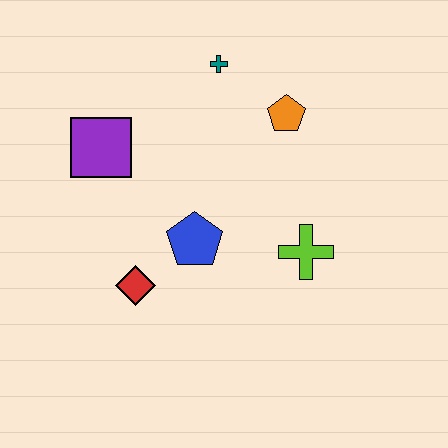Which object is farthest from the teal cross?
The red diamond is farthest from the teal cross.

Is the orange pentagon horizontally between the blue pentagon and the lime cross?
Yes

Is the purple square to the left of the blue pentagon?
Yes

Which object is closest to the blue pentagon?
The red diamond is closest to the blue pentagon.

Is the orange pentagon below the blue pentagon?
No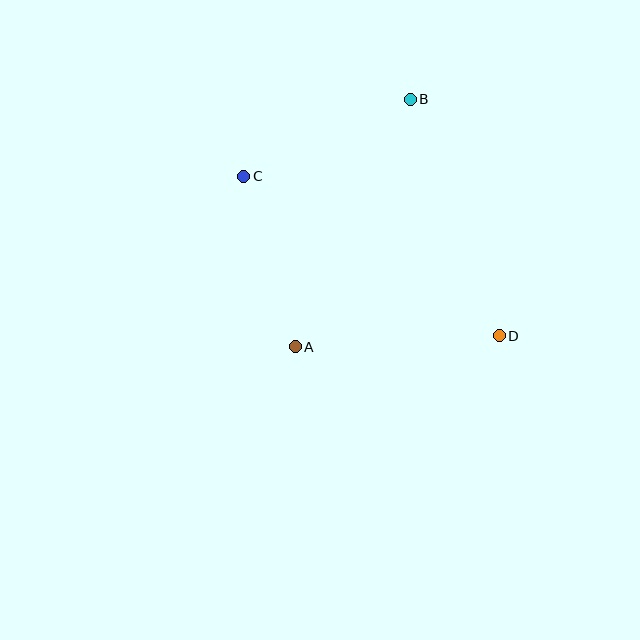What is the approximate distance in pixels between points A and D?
The distance between A and D is approximately 204 pixels.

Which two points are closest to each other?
Points A and C are closest to each other.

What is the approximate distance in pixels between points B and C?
The distance between B and C is approximately 183 pixels.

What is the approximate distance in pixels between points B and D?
The distance between B and D is approximately 253 pixels.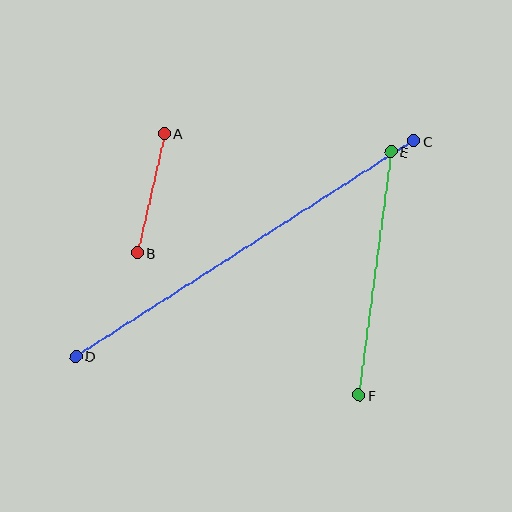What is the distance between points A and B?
The distance is approximately 122 pixels.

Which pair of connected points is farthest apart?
Points C and D are farthest apart.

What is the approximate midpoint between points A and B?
The midpoint is at approximately (151, 193) pixels.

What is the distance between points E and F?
The distance is approximately 246 pixels.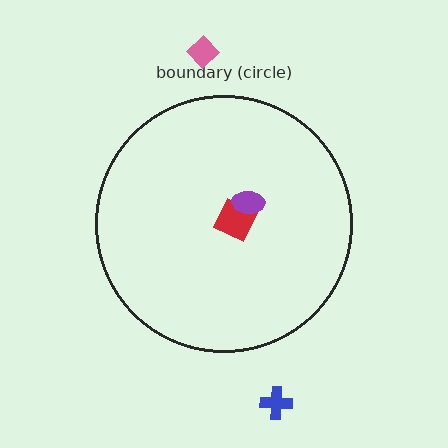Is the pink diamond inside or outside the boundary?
Outside.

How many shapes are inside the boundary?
2 inside, 2 outside.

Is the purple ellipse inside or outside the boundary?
Inside.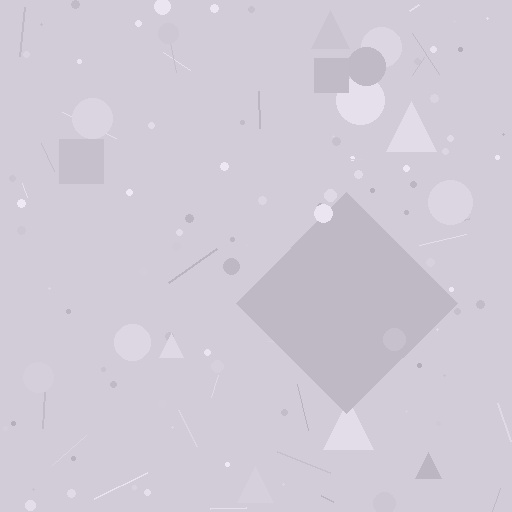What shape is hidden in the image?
A diamond is hidden in the image.